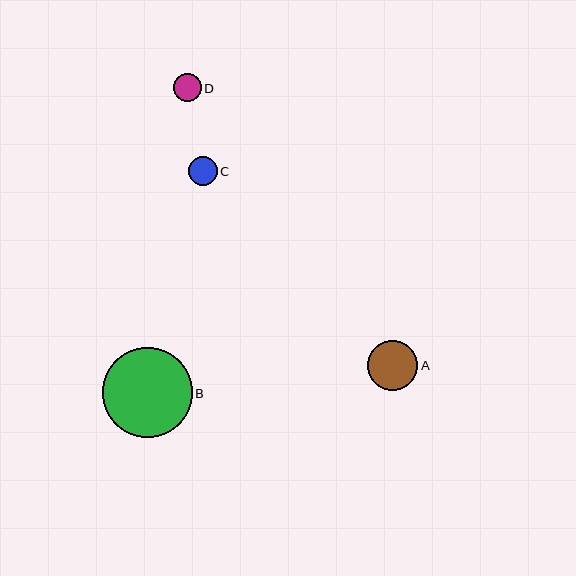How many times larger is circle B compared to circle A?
Circle B is approximately 1.8 times the size of circle A.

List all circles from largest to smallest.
From largest to smallest: B, A, C, D.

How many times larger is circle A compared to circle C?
Circle A is approximately 1.8 times the size of circle C.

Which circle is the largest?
Circle B is the largest with a size of approximately 90 pixels.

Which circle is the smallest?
Circle D is the smallest with a size of approximately 28 pixels.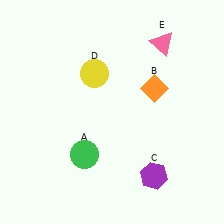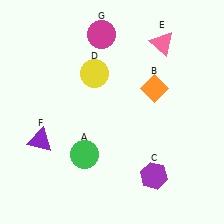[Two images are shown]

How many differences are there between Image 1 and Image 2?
There are 2 differences between the two images.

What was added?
A purple triangle (F), a magenta circle (G) were added in Image 2.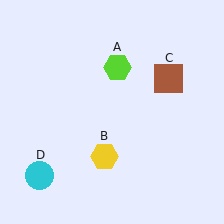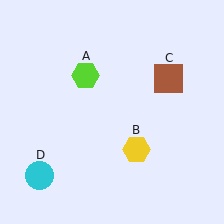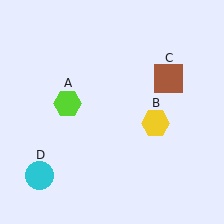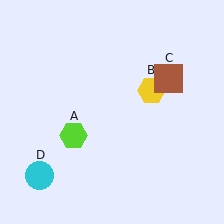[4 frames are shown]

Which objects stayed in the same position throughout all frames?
Brown square (object C) and cyan circle (object D) remained stationary.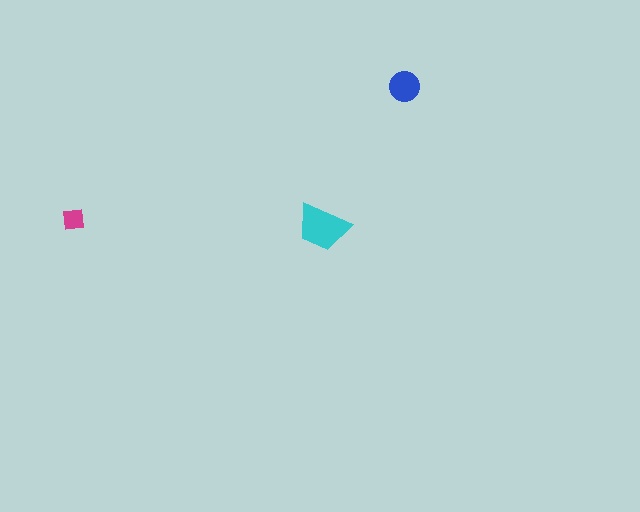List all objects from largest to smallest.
The cyan trapezoid, the blue circle, the magenta square.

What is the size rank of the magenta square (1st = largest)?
3rd.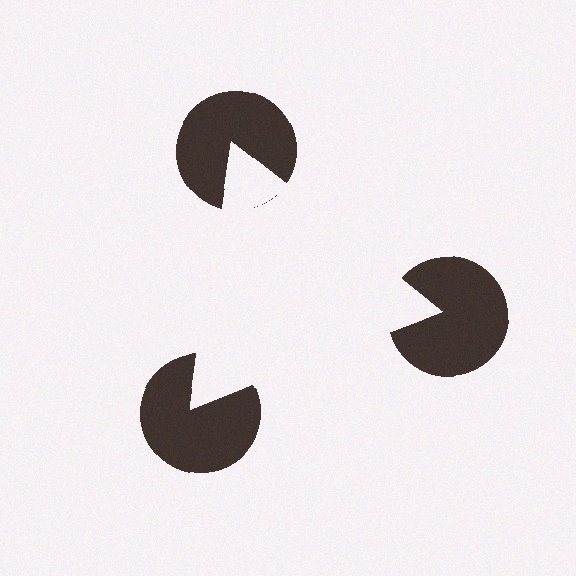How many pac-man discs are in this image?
There are 3 — one at each vertex of the illusory triangle.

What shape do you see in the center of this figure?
An illusory triangle — its edges are inferred from the aligned wedge cuts in the pac-man discs, not physically drawn.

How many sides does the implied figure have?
3 sides.